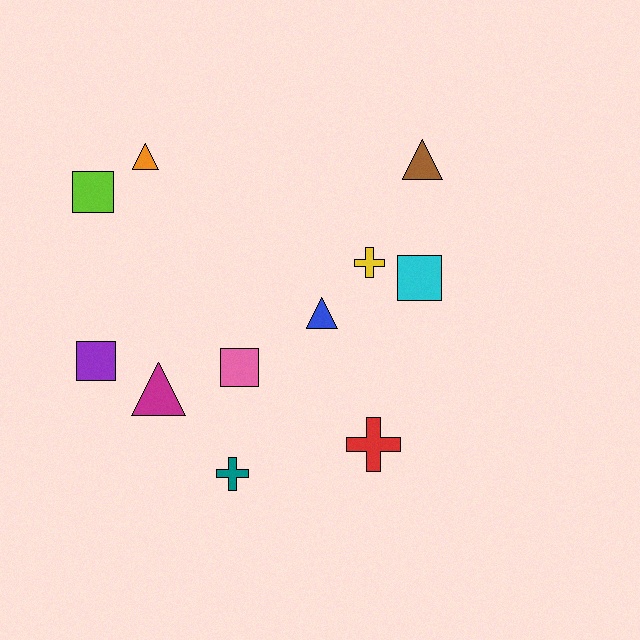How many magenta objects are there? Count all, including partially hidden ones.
There is 1 magenta object.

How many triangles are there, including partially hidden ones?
There are 4 triangles.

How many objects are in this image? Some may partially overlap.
There are 11 objects.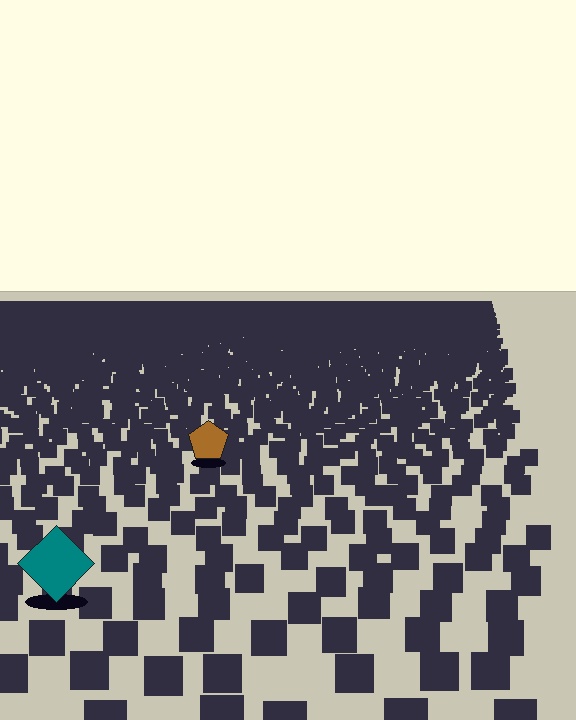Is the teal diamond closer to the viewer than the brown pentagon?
Yes. The teal diamond is closer — you can tell from the texture gradient: the ground texture is coarser near it.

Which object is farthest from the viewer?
The brown pentagon is farthest from the viewer. It appears smaller and the ground texture around it is denser.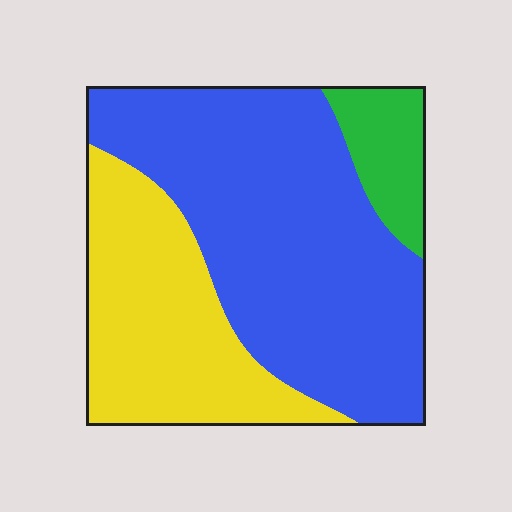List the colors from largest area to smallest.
From largest to smallest: blue, yellow, green.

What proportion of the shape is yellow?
Yellow takes up about one third (1/3) of the shape.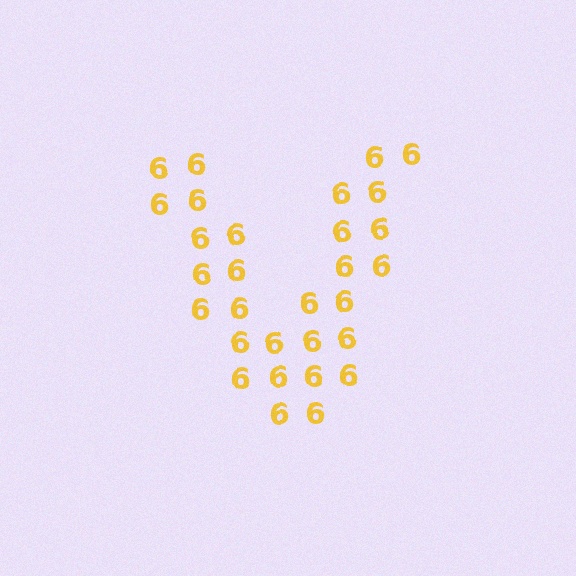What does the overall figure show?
The overall figure shows the letter V.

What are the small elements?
The small elements are digit 6's.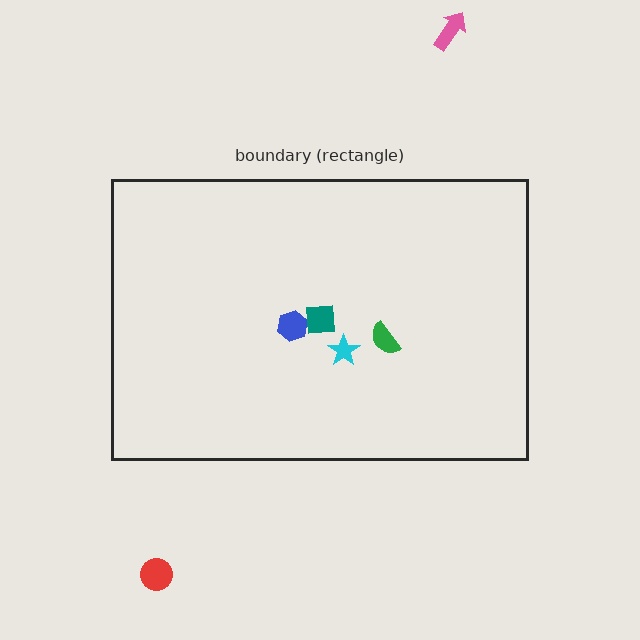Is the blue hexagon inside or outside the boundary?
Inside.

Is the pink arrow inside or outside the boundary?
Outside.